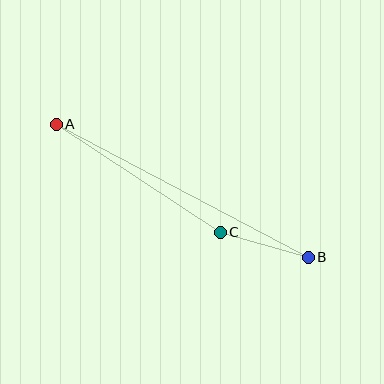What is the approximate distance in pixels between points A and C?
The distance between A and C is approximately 197 pixels.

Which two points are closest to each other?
Points B and C are closest to each other.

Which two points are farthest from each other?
Points A and B are farthest from each other.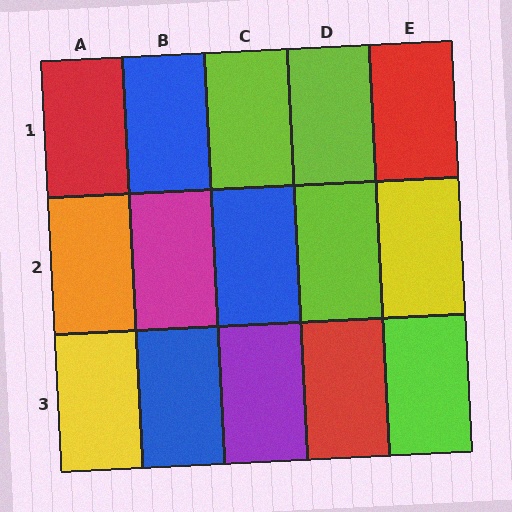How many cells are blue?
3 cells are blue.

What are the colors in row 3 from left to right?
Yellow, blue, purple, red, lime.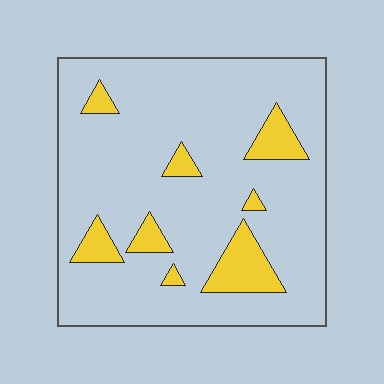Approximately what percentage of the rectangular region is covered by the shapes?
Approximately 15%.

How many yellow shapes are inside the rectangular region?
8.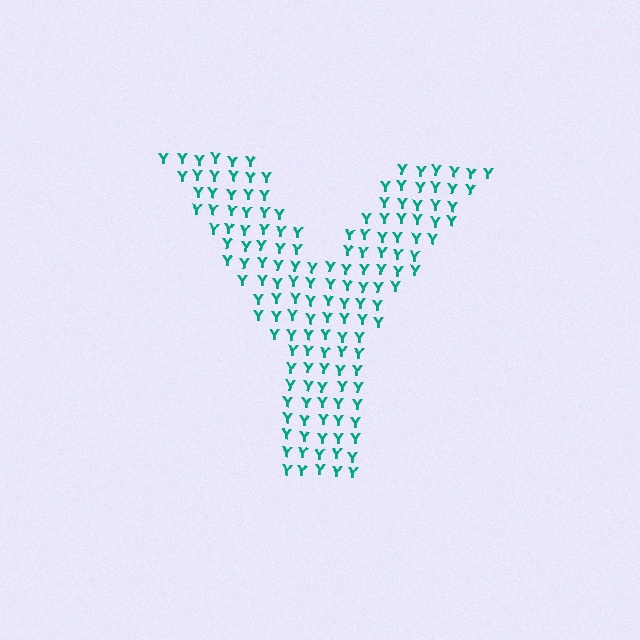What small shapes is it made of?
It is made of small letter Y's.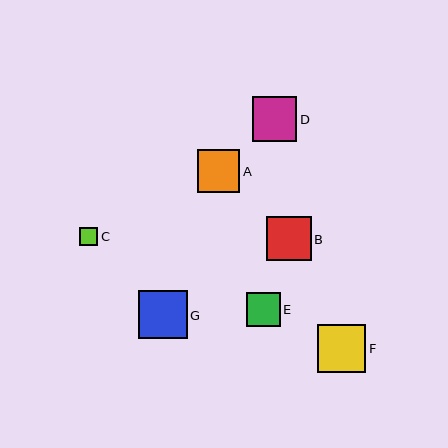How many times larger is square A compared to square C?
Square A is approximately 2.4 times the size of square C.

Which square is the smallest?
Square C is the smallest with a size of approximately 18 pixels.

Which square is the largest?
Square G is the largest with a size of approximately 49 pixels.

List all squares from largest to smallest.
From largest to smallest: G, F, D, B, A, E, C.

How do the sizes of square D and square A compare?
Square D and square A are approximately the same size.